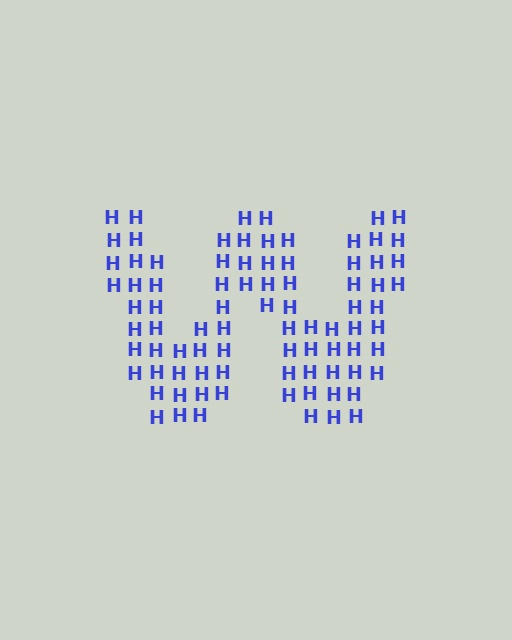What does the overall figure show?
The overall figure shows the letter W.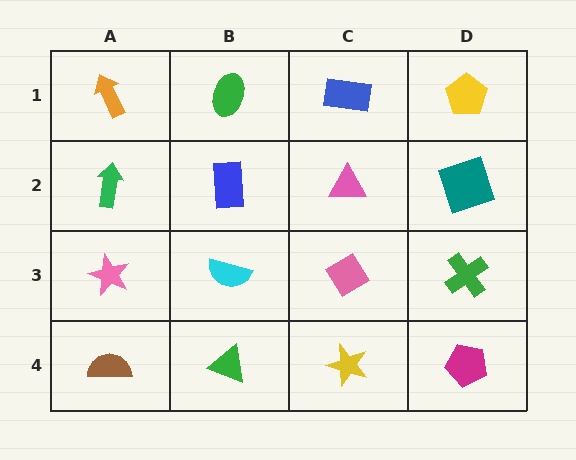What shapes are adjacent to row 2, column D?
A yellow pentagon (row 1, column D), a green cross (row 3, column D), a pink triangle (row 2, column C).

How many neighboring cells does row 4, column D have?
2.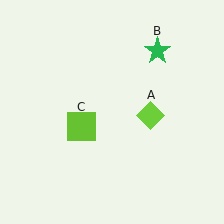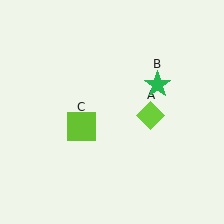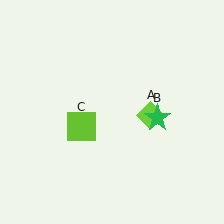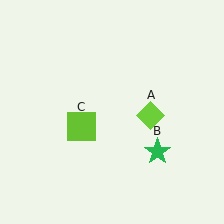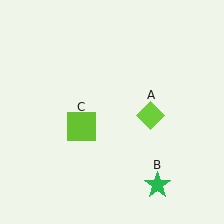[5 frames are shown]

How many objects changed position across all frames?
1 object changed position: green star (object B).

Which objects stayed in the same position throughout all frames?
Lime diamond (object A) and lime square (object C) remained stationary.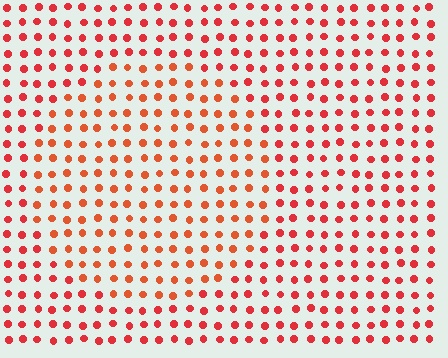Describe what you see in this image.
The image is filled with small red elements in a uniform arrangement. A circle-shaped region is visible where the elements are tinted to a slightly different hue, forming a subtle color boundary.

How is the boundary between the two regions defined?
The boundary is defined purely by a slight shift in hue (about 17 degrees). Spacing, size, and orientation are identical on both sides.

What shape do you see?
I see a circle.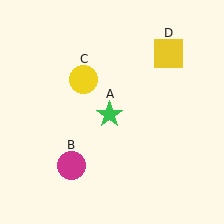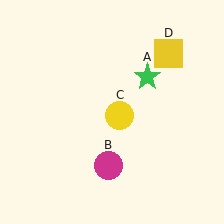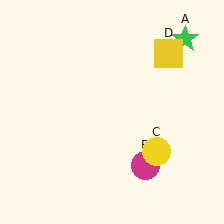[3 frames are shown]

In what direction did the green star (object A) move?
The green star (object A) moved up and to the right.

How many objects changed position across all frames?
3 objects changed position: green star (object A), magenta circle (object B), yellow circle (object C).